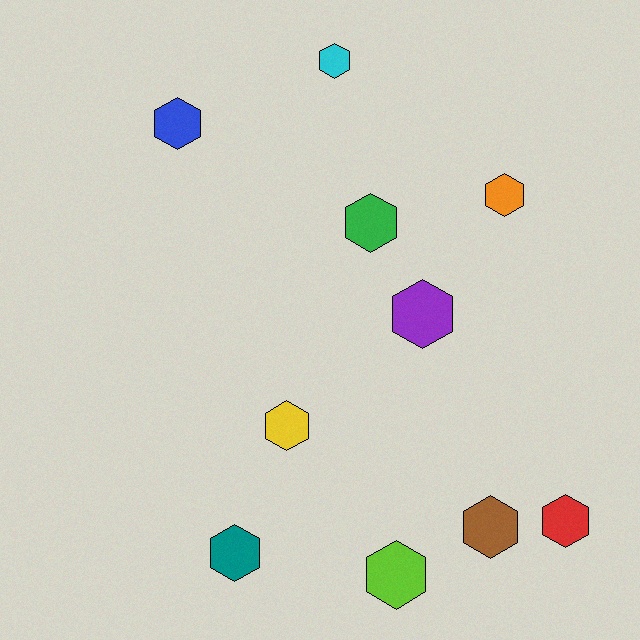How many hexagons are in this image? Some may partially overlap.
There are 10 hexagons.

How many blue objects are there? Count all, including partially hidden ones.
There is 1 blue object.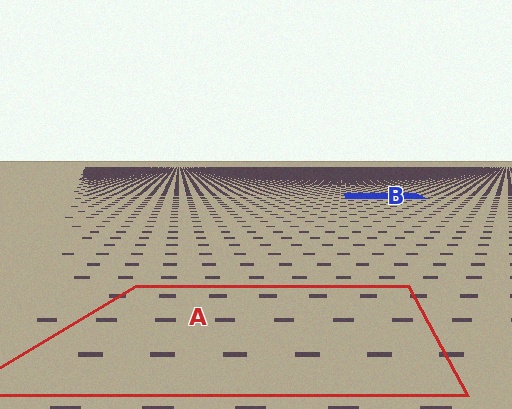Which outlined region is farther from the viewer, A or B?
Region B is farther from the viewer — the texture elements inside it appear smaller and more densely packed.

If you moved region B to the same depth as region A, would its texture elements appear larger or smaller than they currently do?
They would appear larger. At a closer depth, the same texture elements are projected at a bigger on-screen size.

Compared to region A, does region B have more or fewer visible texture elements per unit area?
Region B has more texture elements per unit area — they are packed more densely because it is farther away.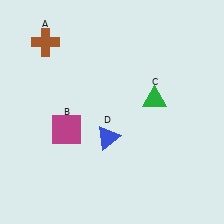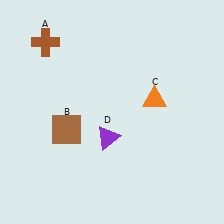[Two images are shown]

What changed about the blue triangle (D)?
In Image 1, D is blue. In Image 2, it changed to purple.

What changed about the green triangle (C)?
In Image 1, C is green. In Image 2, it changed to orange.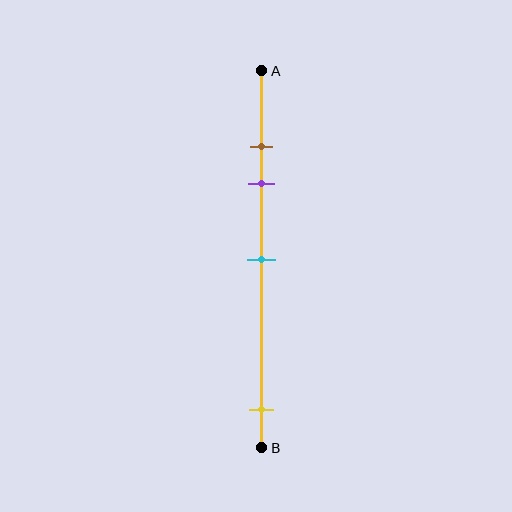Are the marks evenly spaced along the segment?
No, the marks are not evenly spaced.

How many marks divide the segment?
There are 4 marks dividing the segment.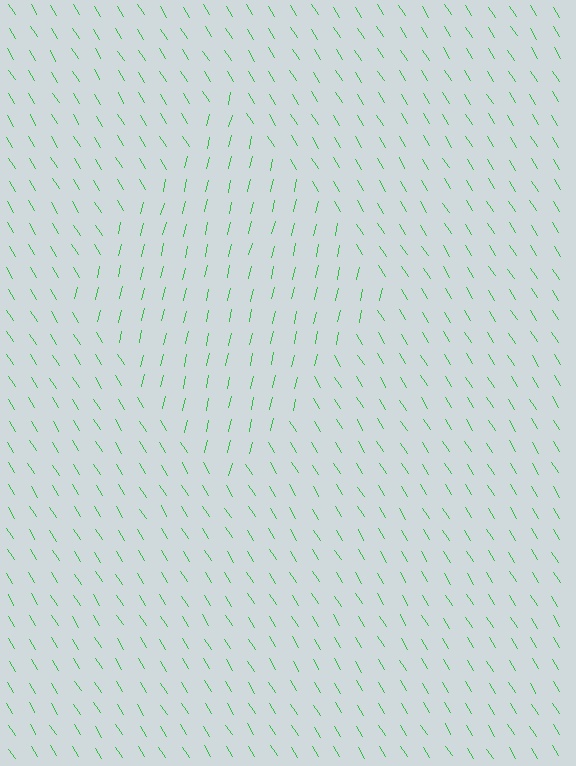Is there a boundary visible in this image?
Yes, there is a texture boundary formed by a change in line orientation.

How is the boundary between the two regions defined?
The boundary is defined purely by a change in line orientation (approximately 45 degrees difference). All lines are the same color and thickness.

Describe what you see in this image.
The image is filled with small green line segments. A diamond region in the image has lines oriented differently from the surrounding lines, creating a visible texture boundary.